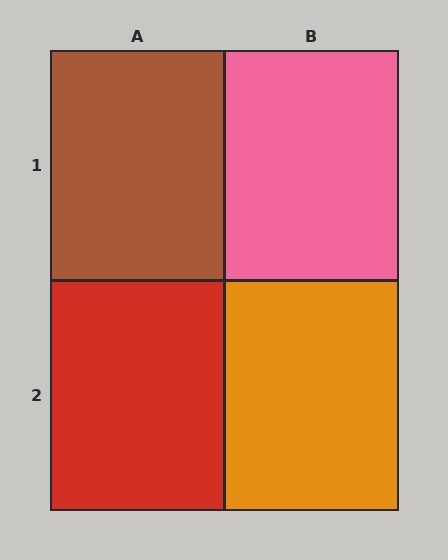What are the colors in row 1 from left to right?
Brown, pink.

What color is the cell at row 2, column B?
Orange.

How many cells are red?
1 cell is red.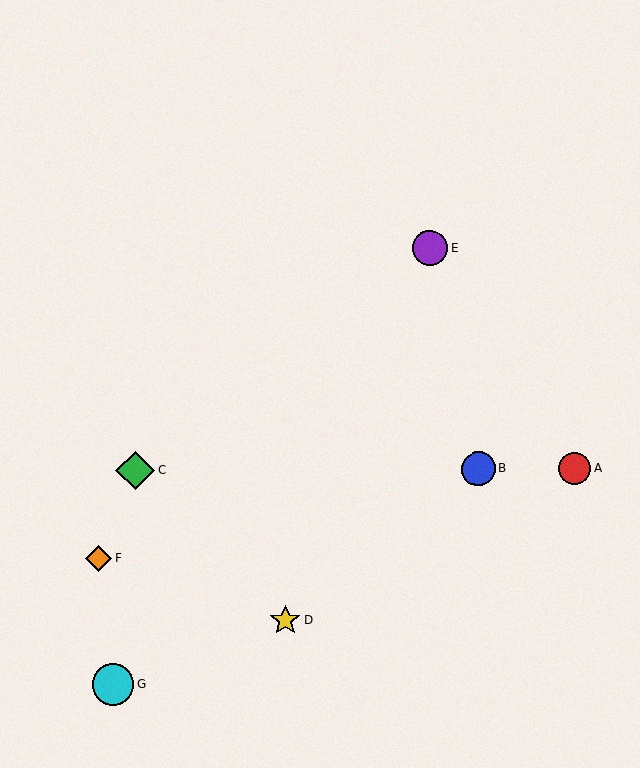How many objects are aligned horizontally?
3 objects (A, B, C) are aligned horizontally.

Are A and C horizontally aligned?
Yes, both are at y≈469.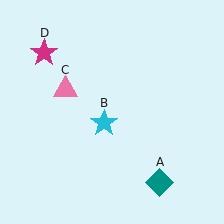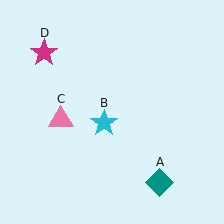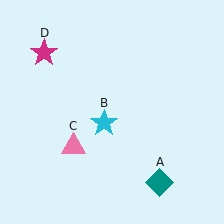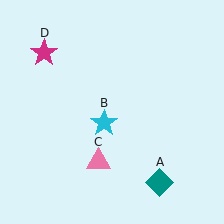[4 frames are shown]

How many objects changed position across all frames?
1 object changed position: pink triangle (object C).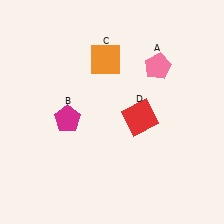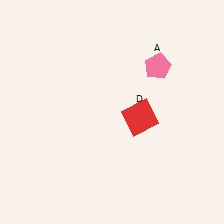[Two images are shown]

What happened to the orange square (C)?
The orange square (C) was removed in Image 2. It was in the top-left area of Image 1.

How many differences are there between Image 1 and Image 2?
There are 2 differences between the two images.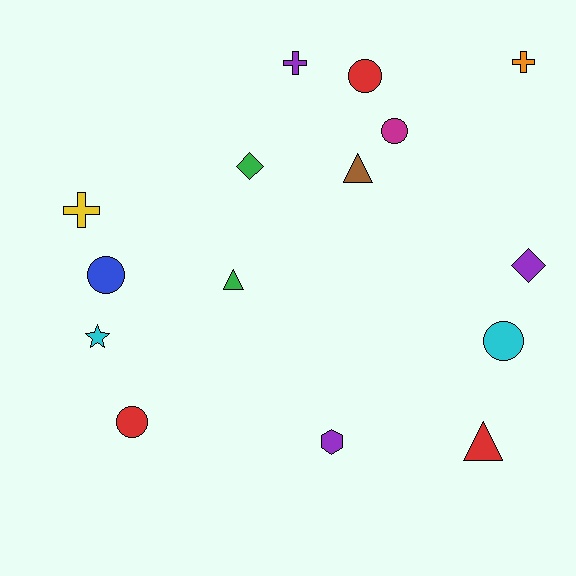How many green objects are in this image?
There are 2 green objects.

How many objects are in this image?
There are 15 objects.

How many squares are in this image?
There are no squares.